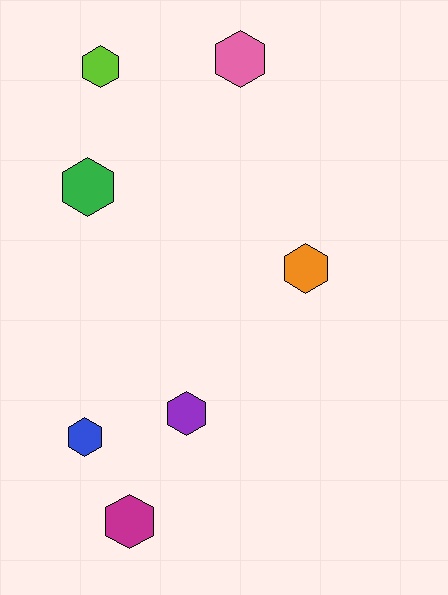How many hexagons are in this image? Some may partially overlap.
There are 7 hexagons.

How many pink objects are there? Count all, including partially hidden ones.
There is 1 pink object.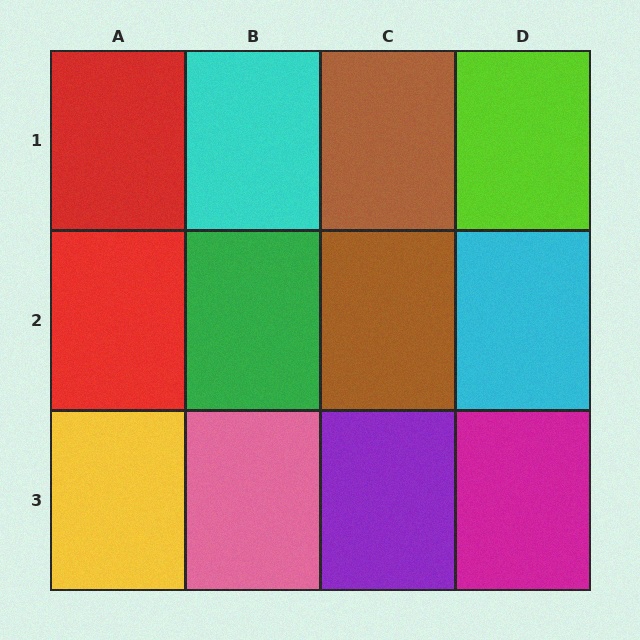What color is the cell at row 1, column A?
Red.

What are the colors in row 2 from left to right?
Red, green, brown, cyan.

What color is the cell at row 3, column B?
Pink.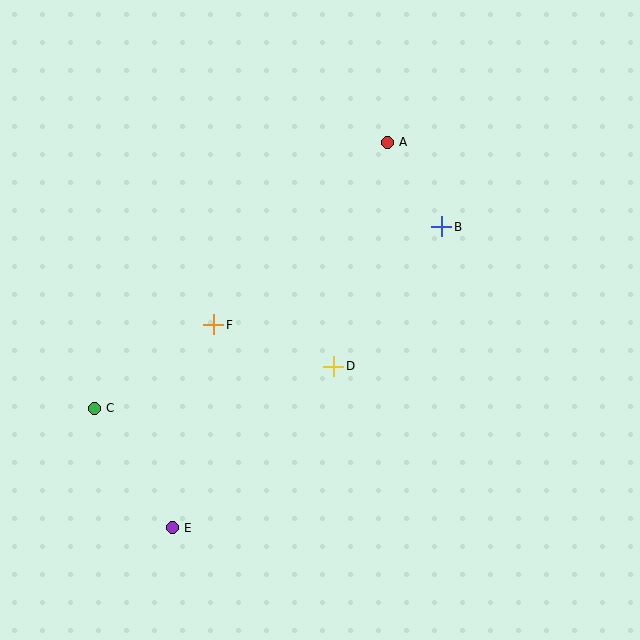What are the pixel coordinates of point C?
Point C is at (94, 408).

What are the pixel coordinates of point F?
Point F is at (214, 325).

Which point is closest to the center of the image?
Point D at (334, 366) is closest to the center.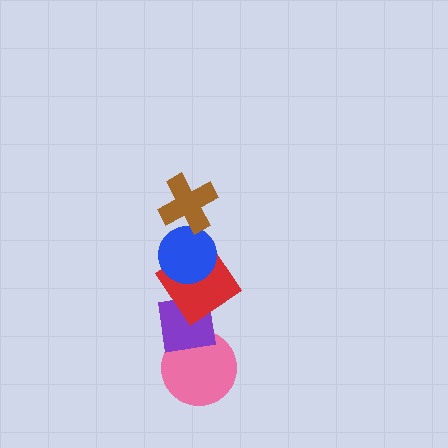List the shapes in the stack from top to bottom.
From top to bottom: the brown cross, the blue circle, the red diamond, the purple square, the pink circle.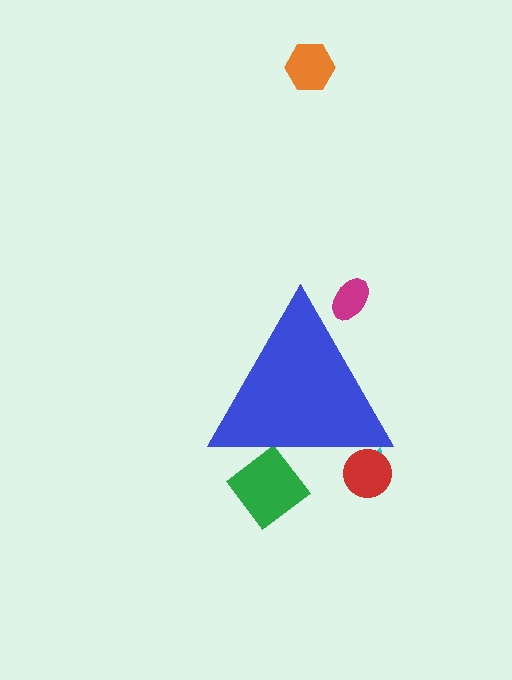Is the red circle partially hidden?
Yes, the red circle is partially hidden behind the blue triangle.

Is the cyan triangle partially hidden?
Yes, the cyan triangle is partially hidden behind the blue triangle.